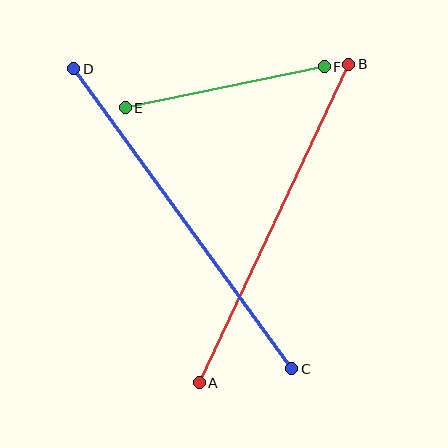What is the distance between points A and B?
The distance is approximately 352 pixels.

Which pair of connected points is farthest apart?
Points C and D are farthest apart.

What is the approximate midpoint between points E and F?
The midpoint is at approximately (225, 87) pixels.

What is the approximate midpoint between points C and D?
The midpoint is at approximately (183, 219) pixels.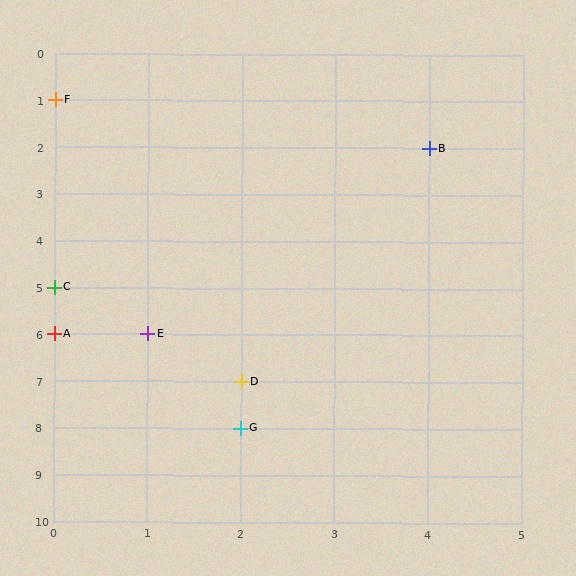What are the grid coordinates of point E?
Point E is at grid coordinates (1, 6).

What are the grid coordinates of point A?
Point A is at grid coordinates (0, 6).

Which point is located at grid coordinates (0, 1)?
Point F is at (0, 1).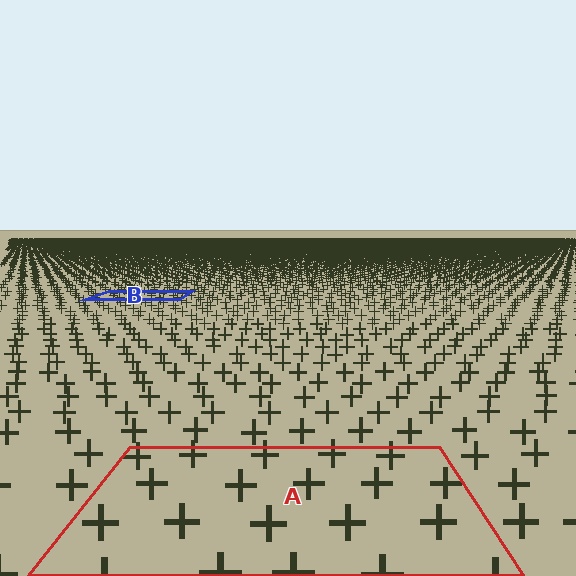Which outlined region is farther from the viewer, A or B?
Region B is farther from the viewer — the texture elements inside it appear smaller and more densely packed.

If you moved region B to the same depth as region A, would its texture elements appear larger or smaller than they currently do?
They would appear larger. At a closer depth, the same texture elements are projected at a bigger on-screen size.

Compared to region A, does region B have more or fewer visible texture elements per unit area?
Region B has more texture elements per unit area — they are packed more densely because it is farther away.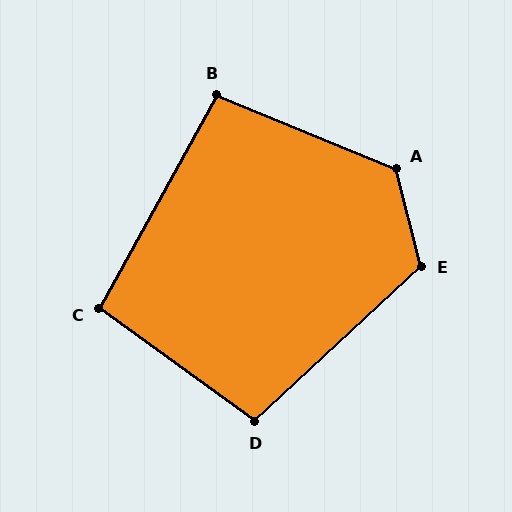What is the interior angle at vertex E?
Approximately 119 degrees (obtuse).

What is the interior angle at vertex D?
Approximately 101 degrees (obtuse).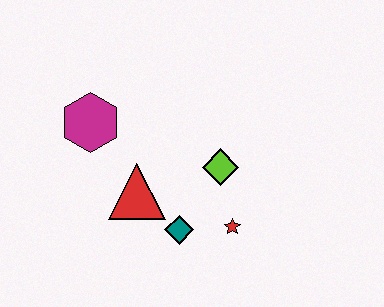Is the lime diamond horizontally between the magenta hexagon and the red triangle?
No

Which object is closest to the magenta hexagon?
The red triangle is closest to the magenta hexagon.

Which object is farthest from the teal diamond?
The magenta hexagon is farthest from the teal diamond.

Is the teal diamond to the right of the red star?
No